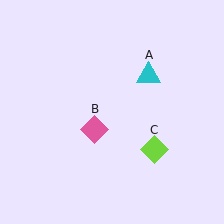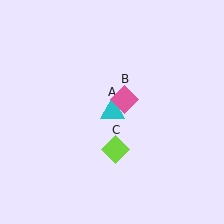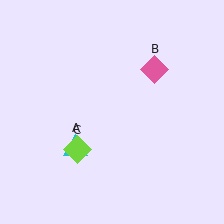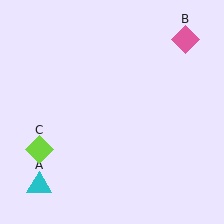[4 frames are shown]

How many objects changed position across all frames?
3 objects changed position: cyan triangle (object A), pink diamond (object B), lime diamond (object C).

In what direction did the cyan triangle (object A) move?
The cyan triangle (object A) moved down and to the left.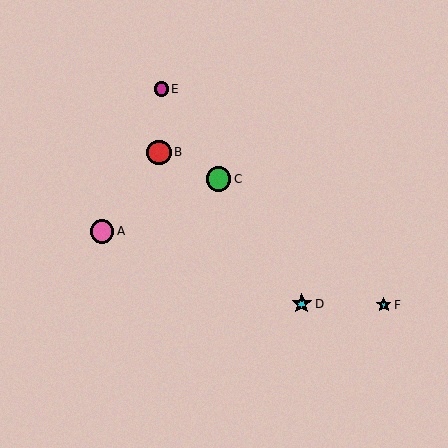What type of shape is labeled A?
Shape A is a pink circle.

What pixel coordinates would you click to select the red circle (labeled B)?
Click at (159, 152) to select the red circle B.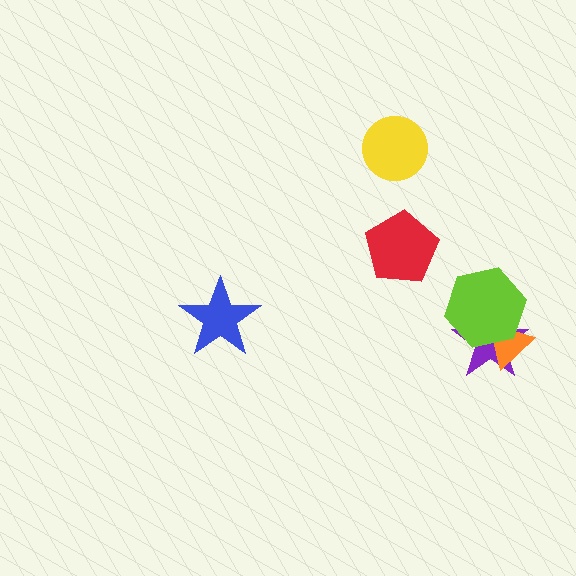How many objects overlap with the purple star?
2 objects overlap with the purple star.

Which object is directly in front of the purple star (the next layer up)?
The orange triangle is directly in front of the purple star.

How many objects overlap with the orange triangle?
2 objects overlap with the orange triangle.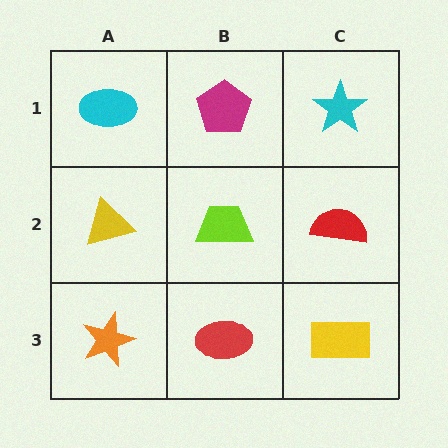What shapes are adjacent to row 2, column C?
A cyan star (row 1, column C), a yellow rectangle (row 3, column C), a lime trapezoid (row 2, column B).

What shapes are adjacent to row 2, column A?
A cyan ellipse (row 1, column A), an orange star (row 3, column A), a lime trapezoid (row 2, column B).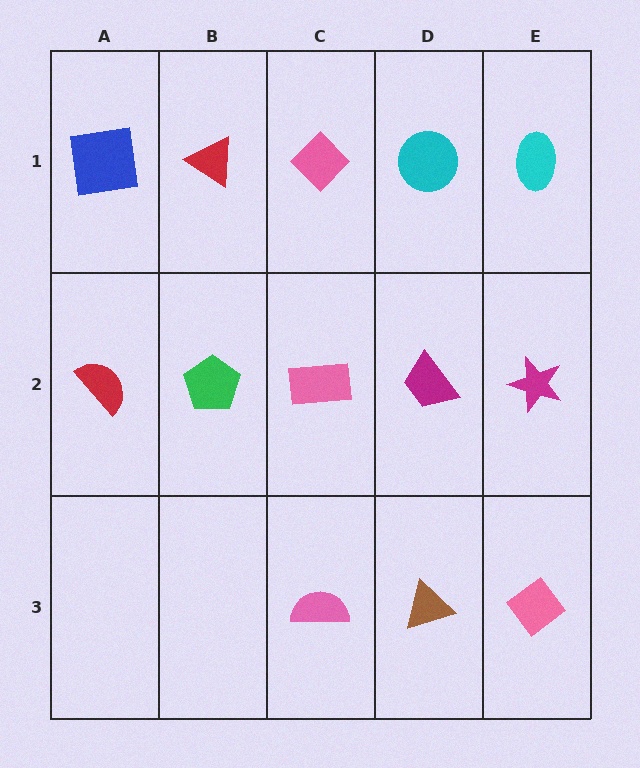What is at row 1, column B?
A red triangle.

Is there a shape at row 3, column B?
No, that cell is empty.